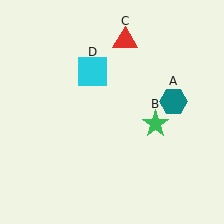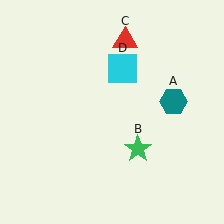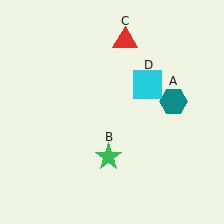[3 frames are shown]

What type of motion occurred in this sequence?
The green star (object B), cyan square (object D) rotated clockwise around the center of the scene.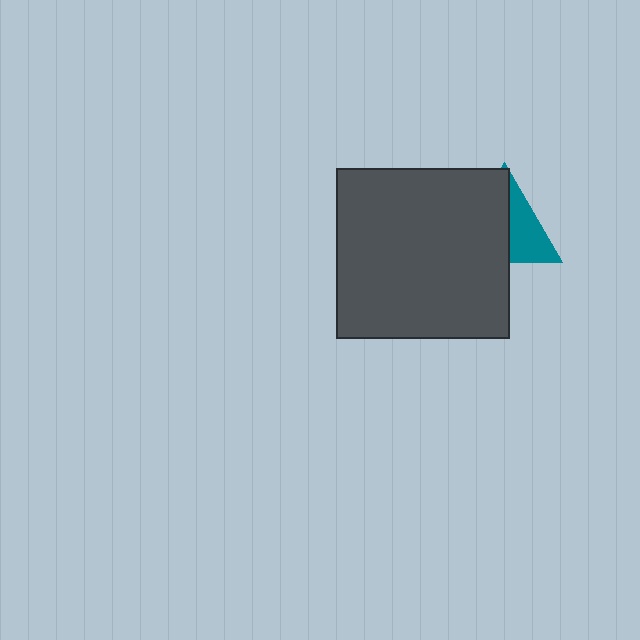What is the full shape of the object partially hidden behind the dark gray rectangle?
The partially hidden object is a teal triangle.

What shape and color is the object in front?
The object in front is a dark gray rectangle.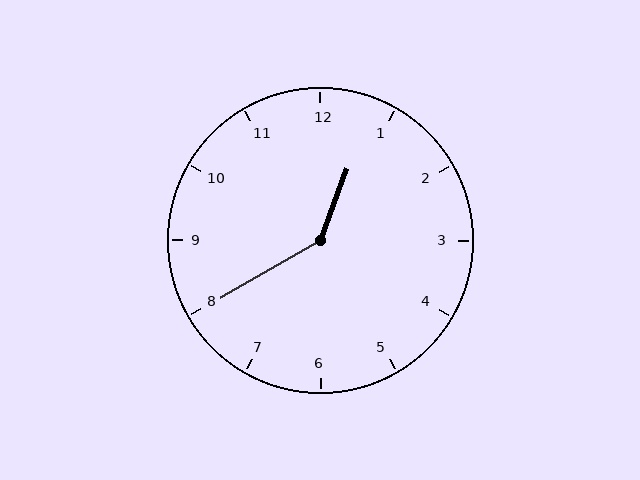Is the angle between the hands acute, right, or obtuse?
It is obtuse.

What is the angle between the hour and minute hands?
Approximately 140 degrees.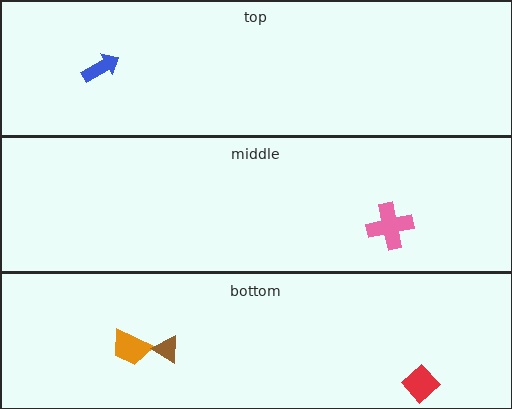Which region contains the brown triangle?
The bottom region.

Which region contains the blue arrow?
The top region.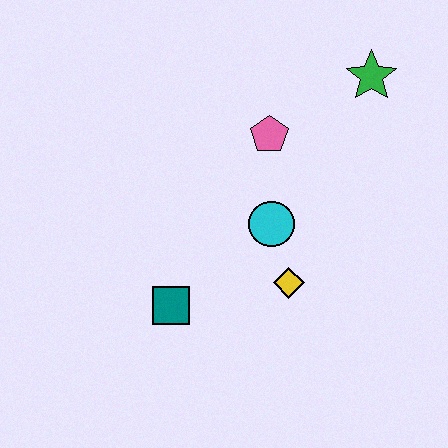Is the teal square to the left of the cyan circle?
Yes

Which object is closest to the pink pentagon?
The cyan circle is closest to the pink pentagon.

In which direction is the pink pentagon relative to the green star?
The pink pentagon is to the left of the green star.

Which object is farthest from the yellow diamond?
The green star is farthest from the yellow diamond.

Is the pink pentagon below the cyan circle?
No